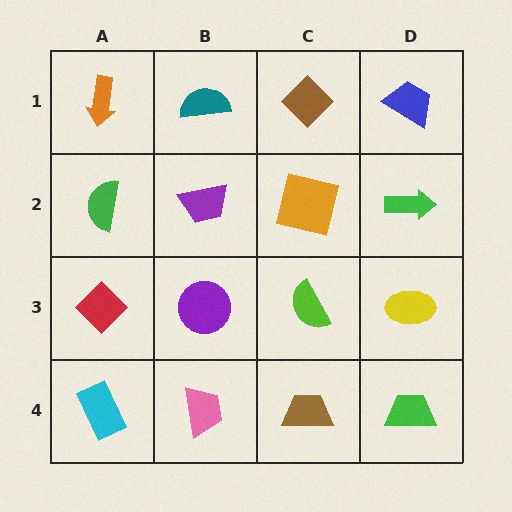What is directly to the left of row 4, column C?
A pink trapezoid.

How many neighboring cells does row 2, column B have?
4.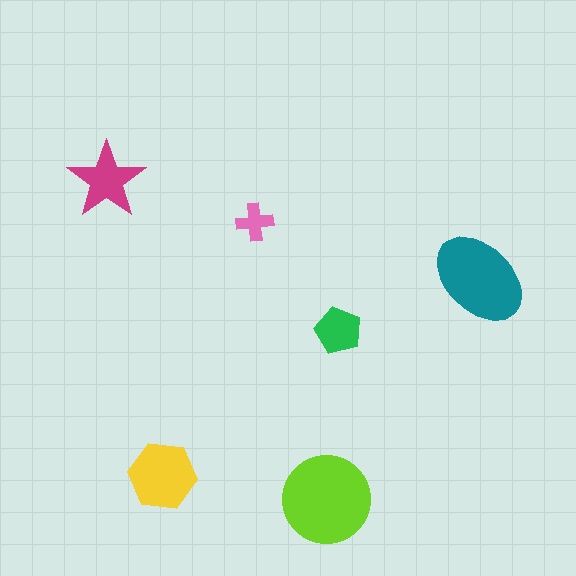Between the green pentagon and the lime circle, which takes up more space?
The lime circle.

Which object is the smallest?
The pink cross.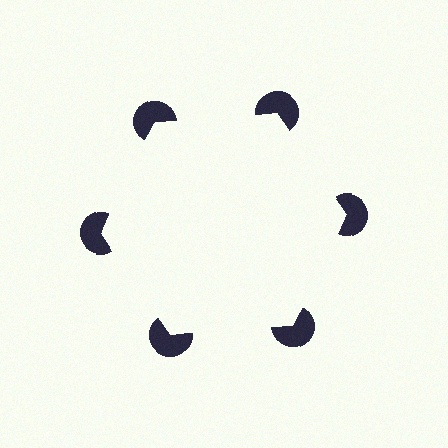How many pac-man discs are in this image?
There are 6 — one at each vertex of the illusory hexagon.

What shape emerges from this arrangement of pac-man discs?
An illusory hexagon — its edges are inferred from the aligned wedge cuts in the pac-man discs, not physically drawn.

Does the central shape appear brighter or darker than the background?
It typically appears slightly brighter than the background, even though no actual brightness change is drawn.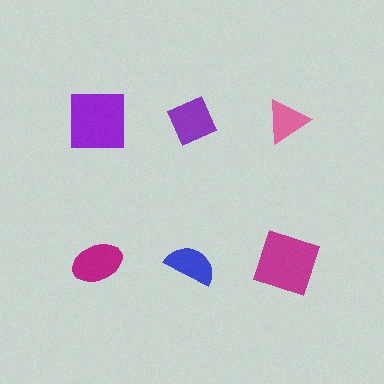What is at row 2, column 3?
A magenta square.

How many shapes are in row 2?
3 shapes.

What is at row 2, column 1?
A magenta ellipse.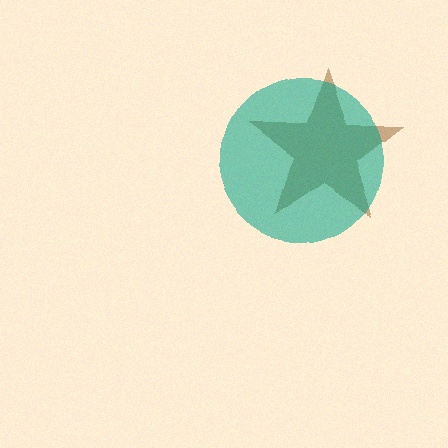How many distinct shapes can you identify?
There are 2 distinct shapes: a brown star, a teal circle.